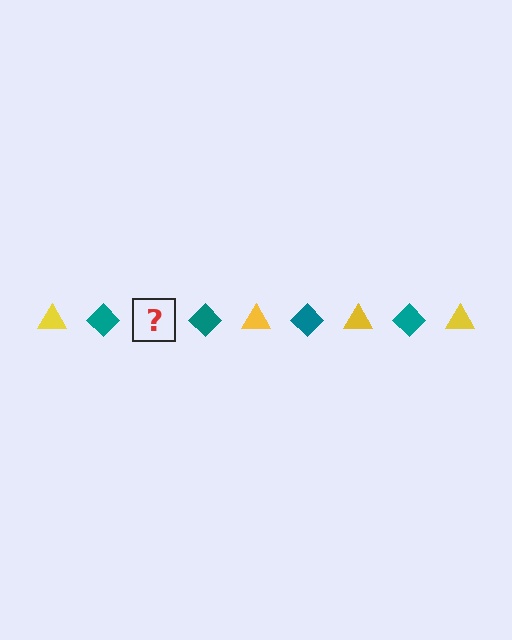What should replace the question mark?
The question mark should be replaced with a yellow triangle.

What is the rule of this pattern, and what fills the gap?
The rule is that the pattern alternates between yellow triangle and teal diamond. The gap should be filled with a yellow triangle.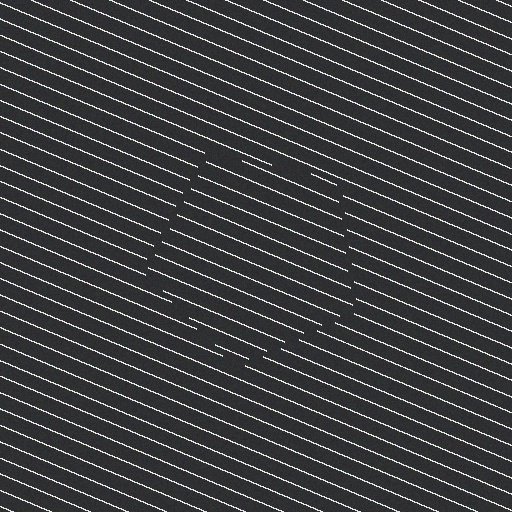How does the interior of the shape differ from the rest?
The interior of the shape contains the same grating, shifted by half a period — the contour is defined by the phase discontinuity where line-ends from the inner and outer gratings abut.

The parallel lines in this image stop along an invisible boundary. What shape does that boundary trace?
An illusory pentagon. The interior of the shape contains the same grating, shifted by half a period — the contour is defined by the phase discontinuity where line-ends from the inner and outer gratings abut.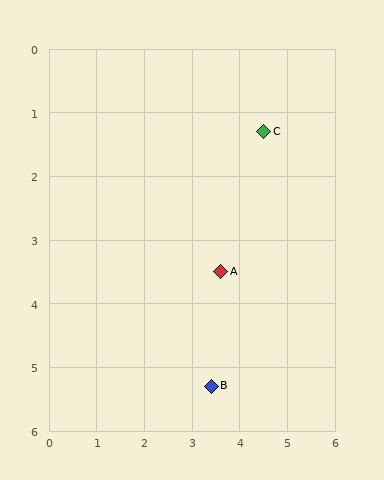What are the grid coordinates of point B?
Point B is at approximately (3.4, 5.3).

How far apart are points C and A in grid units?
Points C and A are about 2.4 grid units apart.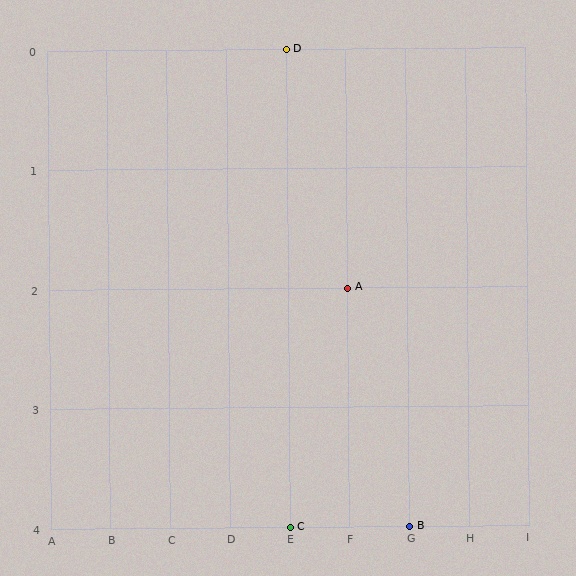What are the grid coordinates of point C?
Point C is at grid coordinates (E, 4).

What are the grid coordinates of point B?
Point B is at grid coordinates (G, 4).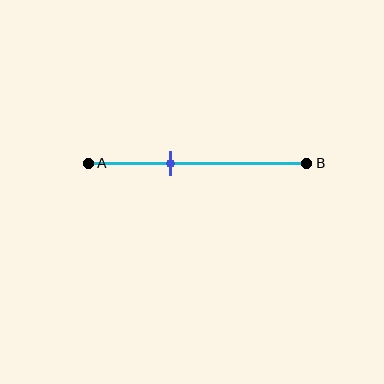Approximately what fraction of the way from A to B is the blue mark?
The blue mark is approximately 40% of the way from A to B.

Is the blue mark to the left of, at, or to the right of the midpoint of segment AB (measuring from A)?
The blue mark is to the left of the midpoint of segment AB.